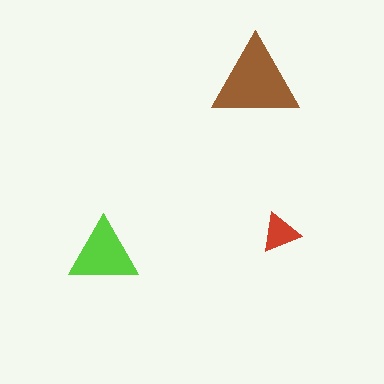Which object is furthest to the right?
The red triangle is rightmost.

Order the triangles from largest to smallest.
the brown one, the lime one, the red one.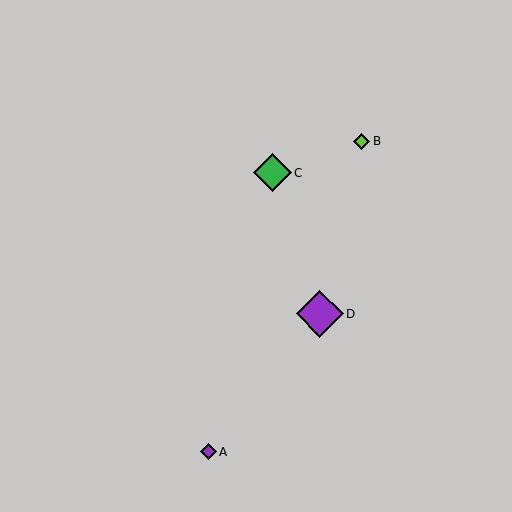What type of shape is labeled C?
Shape C is a green diamond.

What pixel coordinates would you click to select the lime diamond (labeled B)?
Click at (362, 141) to select the lime diamond B.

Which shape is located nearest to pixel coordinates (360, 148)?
The lime diamond (labeled B) at (362, 141) is nearest to that location.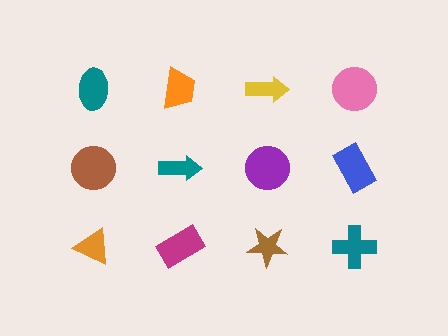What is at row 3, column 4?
A teal cross.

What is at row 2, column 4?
A blue rectangle.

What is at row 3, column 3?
A brown star.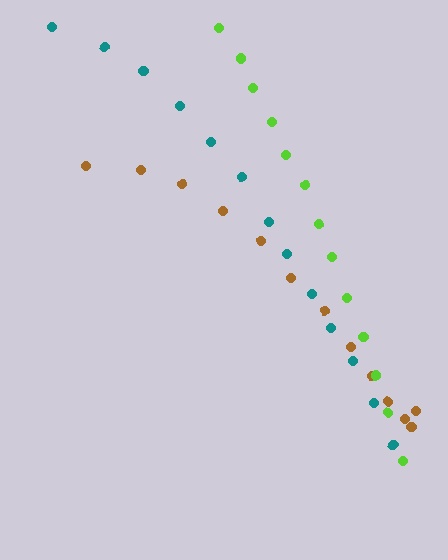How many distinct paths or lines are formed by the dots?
There are 3 distinct paths.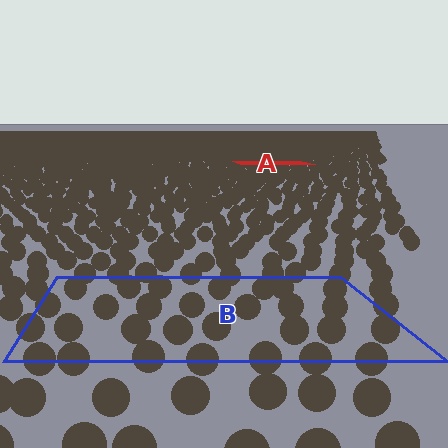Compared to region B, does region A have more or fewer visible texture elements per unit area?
Region A has more texture elements per unit area — they are packed more densely because it is farther away.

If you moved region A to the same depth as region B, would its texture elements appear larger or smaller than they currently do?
They would appear larger. At a closer depth, the same texture elements are projected at a bigger on-screen size.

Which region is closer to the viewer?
Region B is closer. The texture elements there are larger and more spread out.